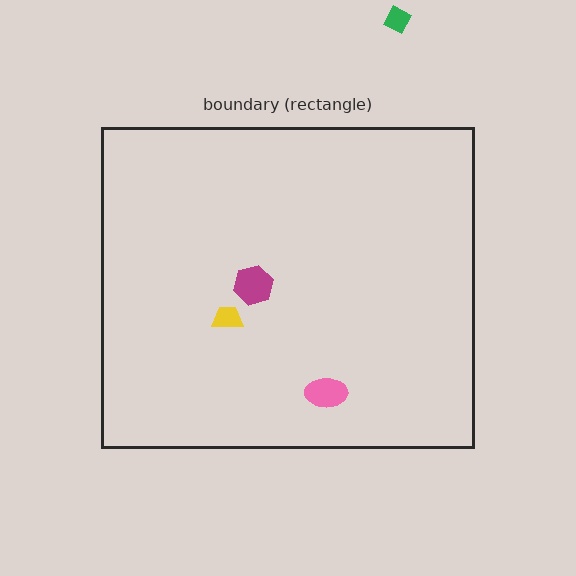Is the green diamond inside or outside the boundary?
Outside.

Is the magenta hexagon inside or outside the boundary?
Inside.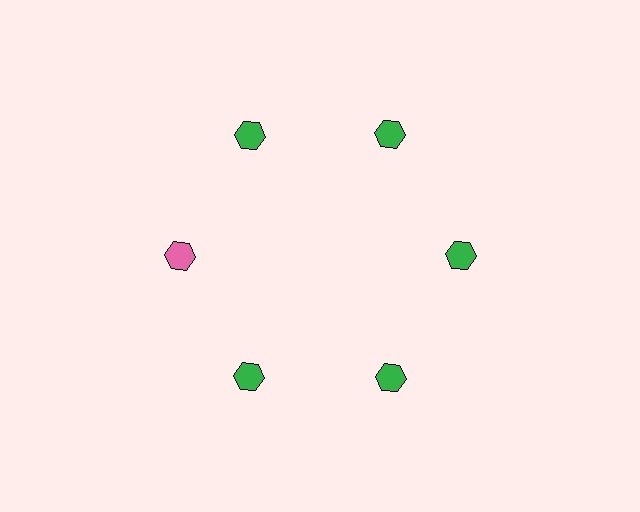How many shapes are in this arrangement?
There are 6 shapes arranged in a ring pattern.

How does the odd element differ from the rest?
It has a different color: pink instead of green.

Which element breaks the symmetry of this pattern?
The pink hexagon at roughly the 9 o'clock position breaks the symmetry. All other shapes are green hexagons.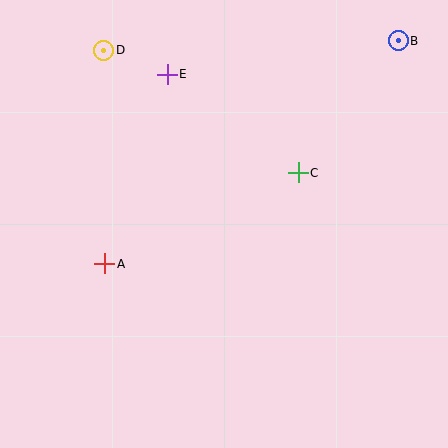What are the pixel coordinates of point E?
Point E is at (167, 74).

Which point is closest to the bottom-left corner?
Point A is closest to the bottom-left corner.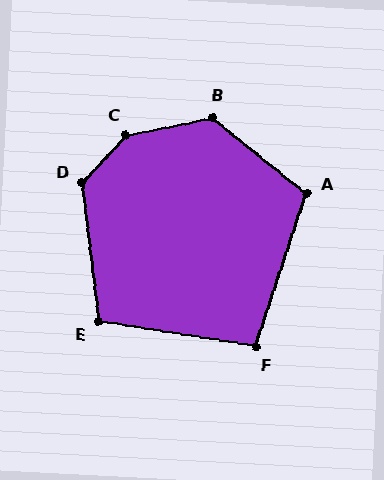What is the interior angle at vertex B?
Approximately 130 degrees (obtuse).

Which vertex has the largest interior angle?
C, at approximately 144 degrees.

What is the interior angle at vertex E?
Approximately 106 degrees (obtuse).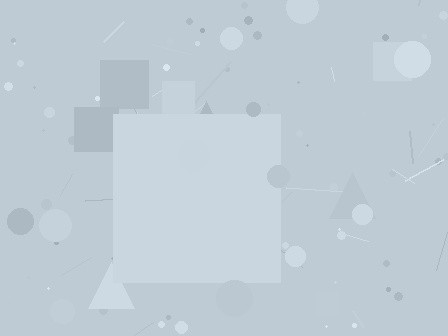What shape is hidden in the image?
A square is hidden in the image.